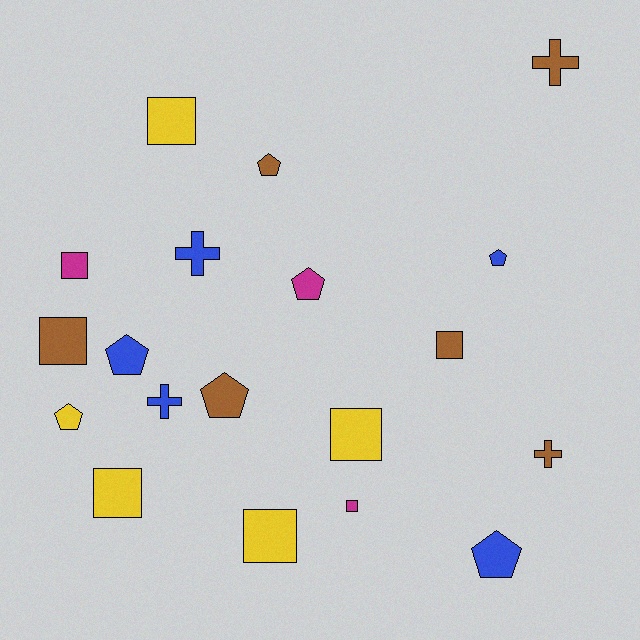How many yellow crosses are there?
There are no yellow crosses.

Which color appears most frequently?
Brown, with 6 objects.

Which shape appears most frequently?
Square, with 8 objects.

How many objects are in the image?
There are 19 objects.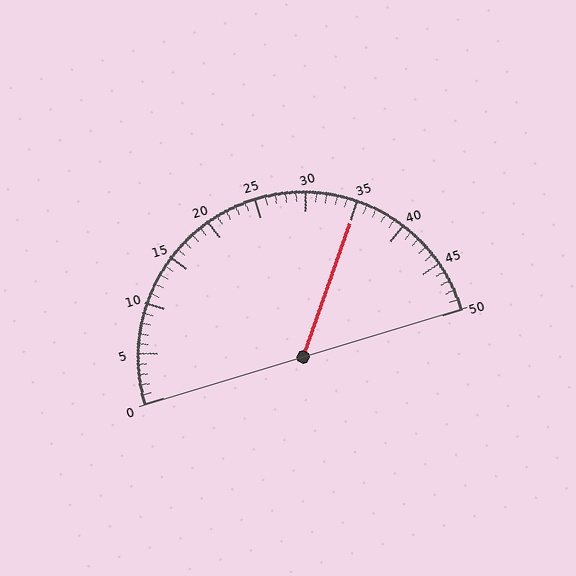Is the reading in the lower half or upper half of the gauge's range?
The reading is in the upper half of the range (0 to 50).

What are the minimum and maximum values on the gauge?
The gauge ranges from 0 to 50.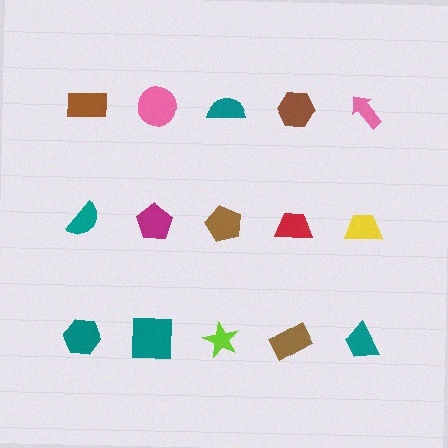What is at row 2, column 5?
A yellow trapezoid.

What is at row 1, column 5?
A pink arrow.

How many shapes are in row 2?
5 shapes.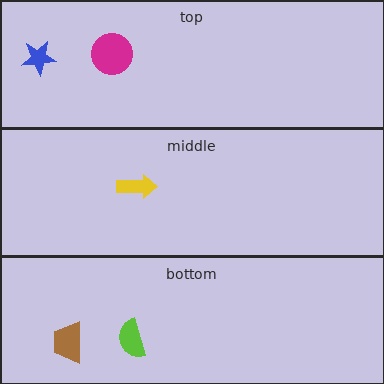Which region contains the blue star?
The top region.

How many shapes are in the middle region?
1.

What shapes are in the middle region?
The yellow arrow.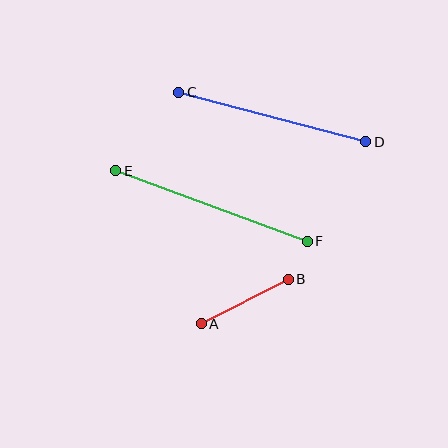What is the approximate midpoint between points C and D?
The midpoint is at approximately (272, 117) pixels.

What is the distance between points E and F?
The distance is approximately 204 pixels.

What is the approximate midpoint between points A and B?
The midpoint is at approximately (245, 301) pixels.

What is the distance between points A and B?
The distance is approximately 98 pixels.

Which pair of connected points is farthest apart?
Points E and F are farthest apart.